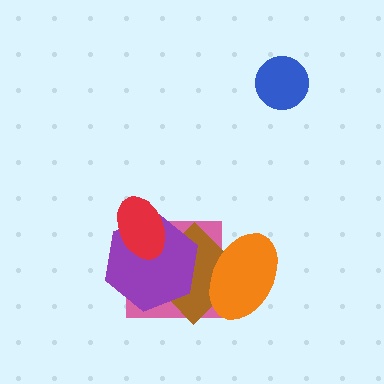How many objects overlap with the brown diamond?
3 objects overlap with the brown diamond.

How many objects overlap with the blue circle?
0 objects overlap with the blue circle.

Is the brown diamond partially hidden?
Yes, it is partially covered by another shape.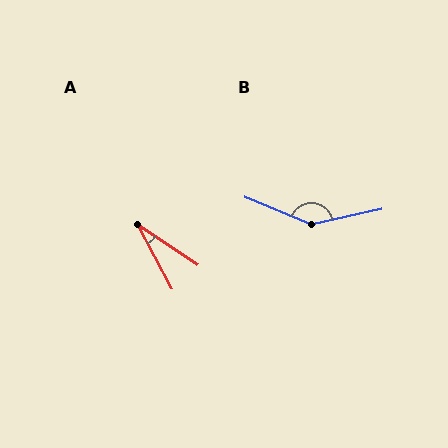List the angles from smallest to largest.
A (29°), B (145°).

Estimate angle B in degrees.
Approximately 145 degrees.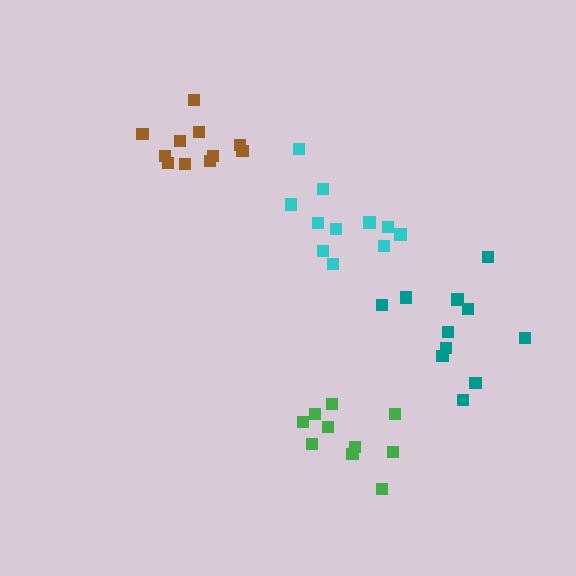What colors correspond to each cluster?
The clusters are colored: brown, teal, cyan, green.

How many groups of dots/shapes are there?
There are 4 groups.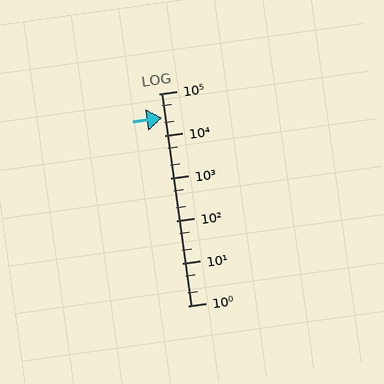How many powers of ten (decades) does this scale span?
The scale spans 5 decades, from 1 to 100000.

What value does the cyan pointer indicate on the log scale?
The pointer indicates approximately 27000.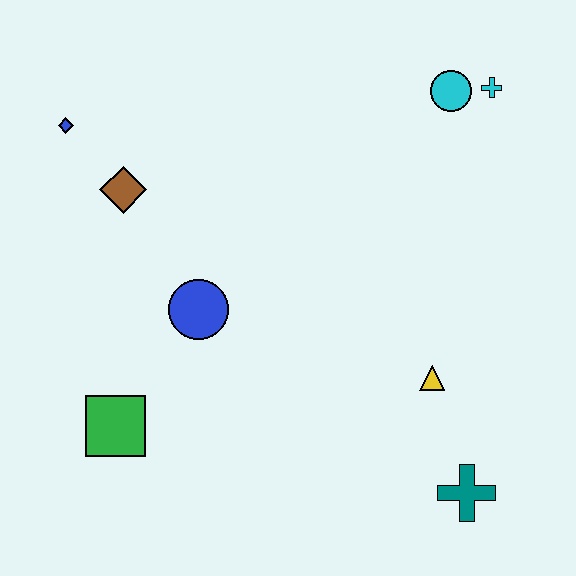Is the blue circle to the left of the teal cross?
Yes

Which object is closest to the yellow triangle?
The teal cross is closest to the yellow triangle.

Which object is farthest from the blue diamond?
The teal cross is farthest from the blue diamond.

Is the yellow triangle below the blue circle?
Yes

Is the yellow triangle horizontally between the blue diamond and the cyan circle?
Yes